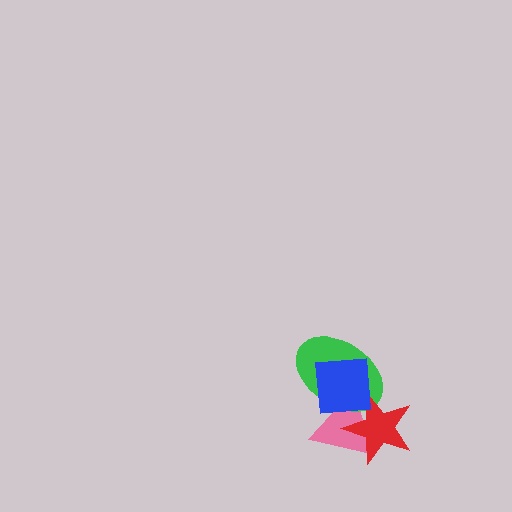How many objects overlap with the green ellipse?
3 objects overlap with the green ellipse.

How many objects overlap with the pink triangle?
3 objects overlap with the pink triangle.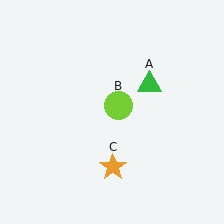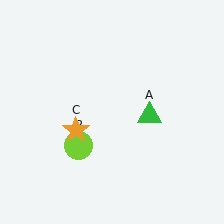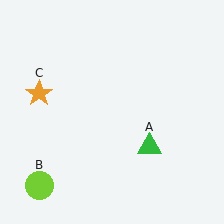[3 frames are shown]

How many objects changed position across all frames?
3 objects changed position: green triangle (object A), lime circle (object B), orange star (object C).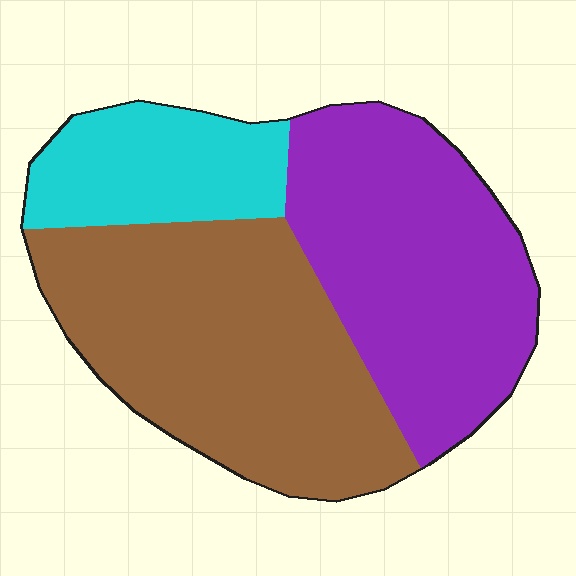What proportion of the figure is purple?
Purple covers about 40% of the figure.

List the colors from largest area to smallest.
From largest to smallest: brown, purple, cyan.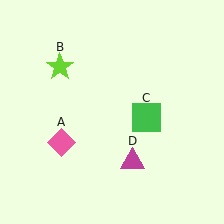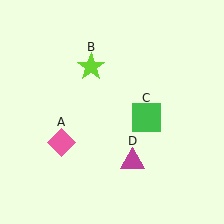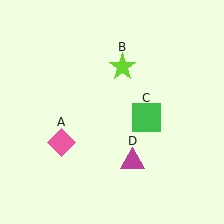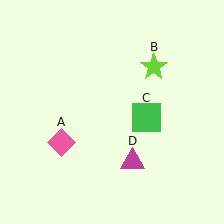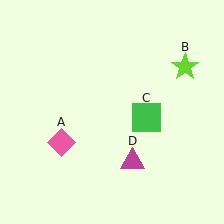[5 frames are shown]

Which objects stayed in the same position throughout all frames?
Pink diamond (object A) and green square (object C) and magenta triangle (object D) remained stationary.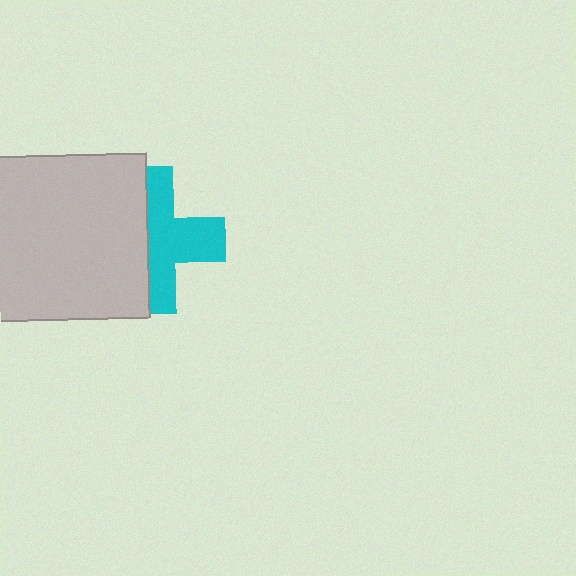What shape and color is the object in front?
The object in front is a light gray square.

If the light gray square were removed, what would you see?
You would see the complete cyan cross.